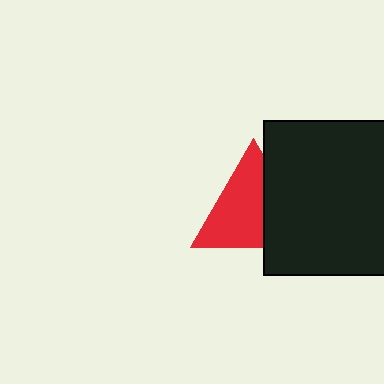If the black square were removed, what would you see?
You would see the complete red triangle.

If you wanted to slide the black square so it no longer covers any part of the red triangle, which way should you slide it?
Slide it right — that is the most direct way to separate the two shapes.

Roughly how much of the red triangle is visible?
About half of it is visible (roughly 65%).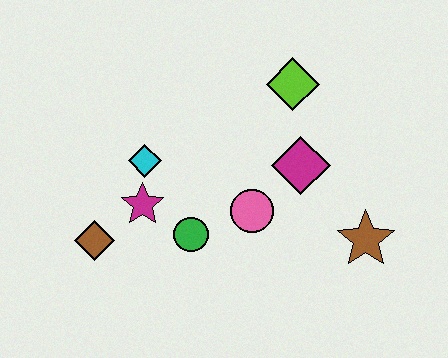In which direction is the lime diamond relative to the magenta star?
The lime diamond is to the right of the magenta star.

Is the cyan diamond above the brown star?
Yes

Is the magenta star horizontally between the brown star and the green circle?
No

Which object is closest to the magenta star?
The cyan diamond is closest to the magenta star.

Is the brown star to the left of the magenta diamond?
No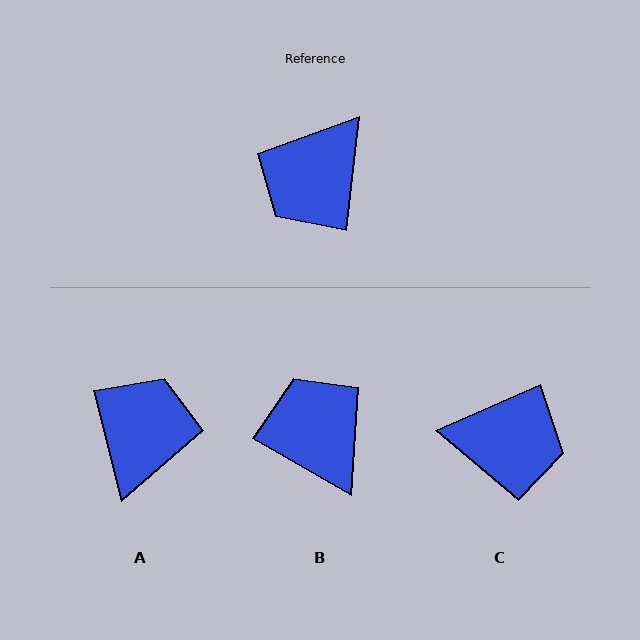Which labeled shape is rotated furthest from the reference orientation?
A, about 159 degrees away.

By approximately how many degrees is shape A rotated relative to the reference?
Approximately 159 degrees clockwise.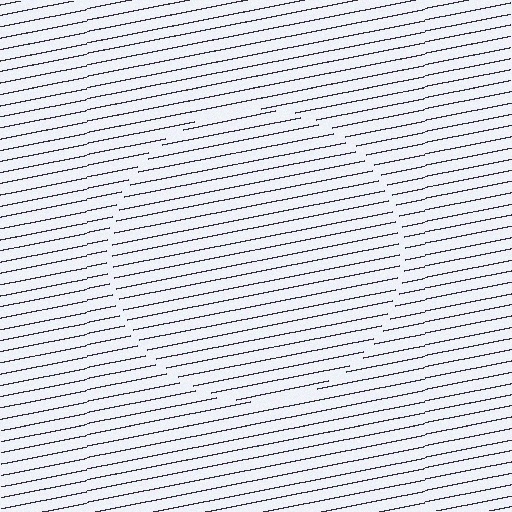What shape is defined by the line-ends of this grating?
An illusory circle. The interior of the shape contains the same grating, shifted by half a period — the contour is defined by the phase discontinuity where line-ends from the inner and outer gratings abut.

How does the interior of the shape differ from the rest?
The interior of the shape contains the same grating, shifted by half a period — the contour is defined by the phase discontinuity where line-ends from the inner and outer gratings abut.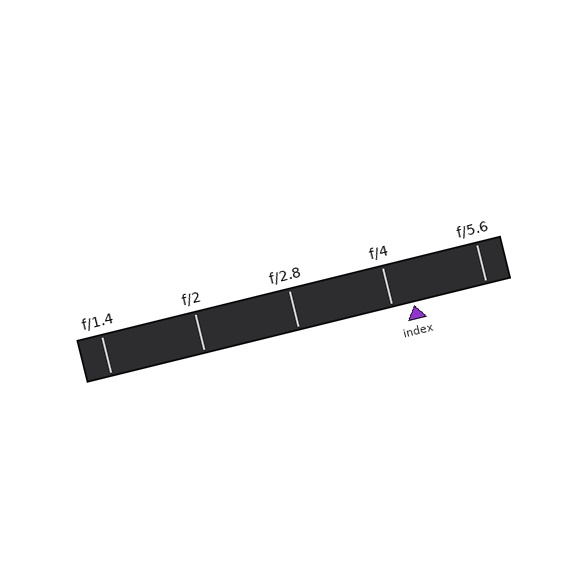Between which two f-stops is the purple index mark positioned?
The index mark is between f/4 and f/5.6.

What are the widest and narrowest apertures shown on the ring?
The widest aperture shown is f/1.4 and the narrowest is f/5.6.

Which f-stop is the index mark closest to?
The index mark is closest to f/4.